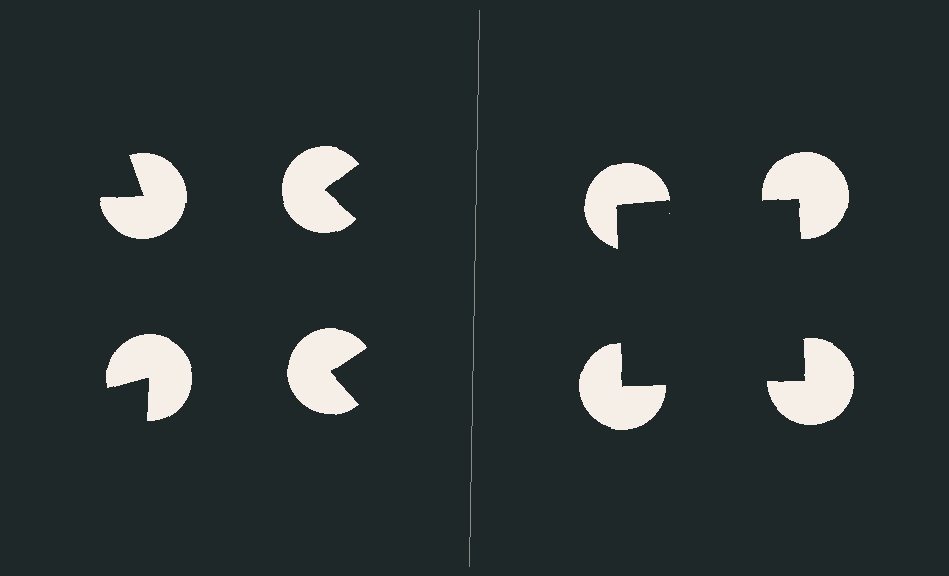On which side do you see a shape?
An illusory square appears on the right side. On the left side the wedge cuts are rotated, so no coherent shape forms.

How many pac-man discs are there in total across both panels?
8 — 4 on each side.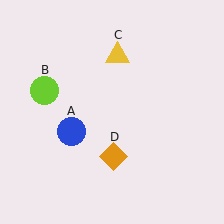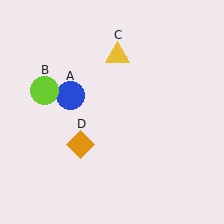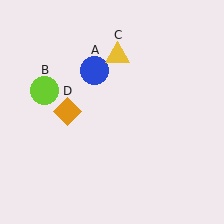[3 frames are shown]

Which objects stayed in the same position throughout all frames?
Lime circle (object B) and yellow triangle (object C) remained stationary.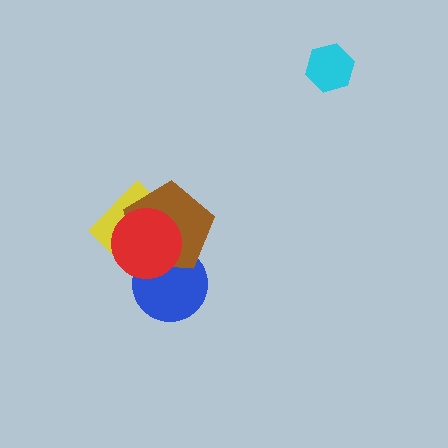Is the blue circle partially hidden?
Yes, it is partially covered by another shape.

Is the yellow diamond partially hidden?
Yes, it is partially covered by another shape.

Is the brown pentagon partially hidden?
Yes, it is partially covered by another shape.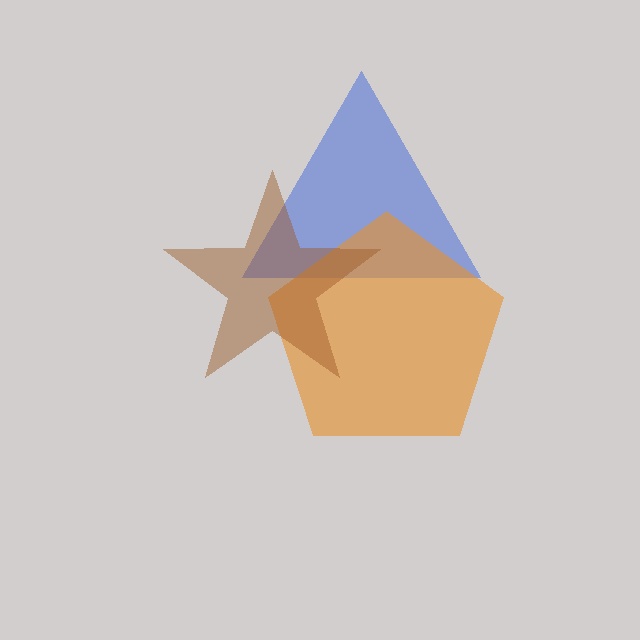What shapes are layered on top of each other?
The layered shapes are: a blue triangle, an orange pentagon, a brown star.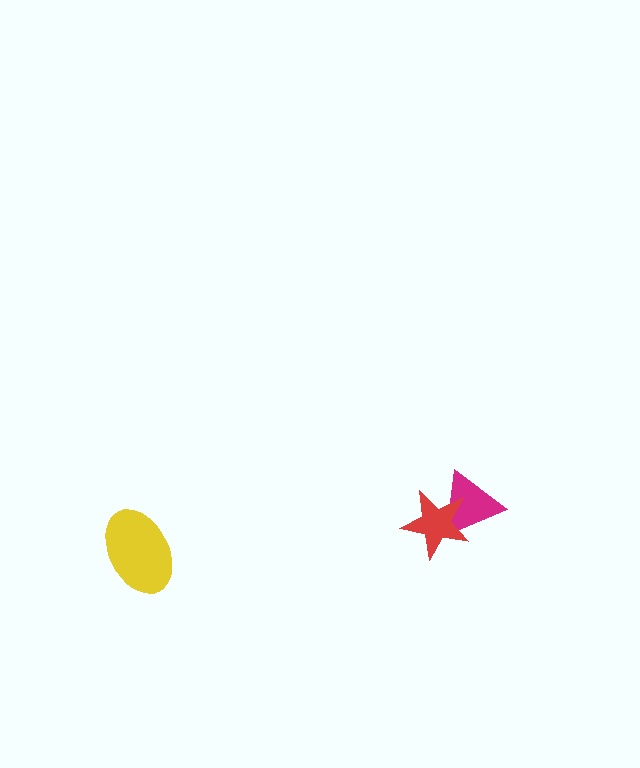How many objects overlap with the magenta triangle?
1 object overlaps with the magenta triangle.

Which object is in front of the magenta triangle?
The red star is in front of the magenta triangle.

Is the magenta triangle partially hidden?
Yes, it is partially covered by another shape.